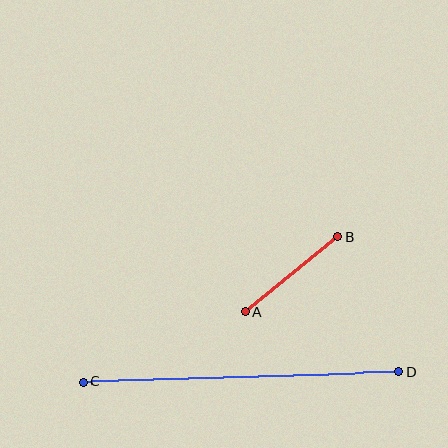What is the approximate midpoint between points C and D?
The midpoint is at approximately (241, 377) pixels.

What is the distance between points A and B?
The distance is approximately 119 pixels.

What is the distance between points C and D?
The distance is approximately 316 pixels.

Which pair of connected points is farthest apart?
Points C and D are farthest apart.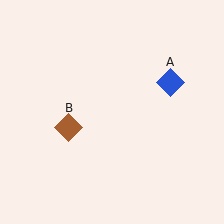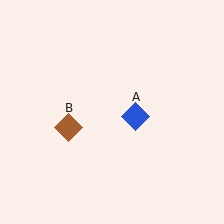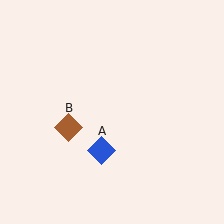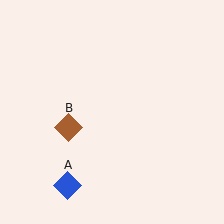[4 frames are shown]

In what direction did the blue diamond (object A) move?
The blue diamond (object A) moved down and to the left.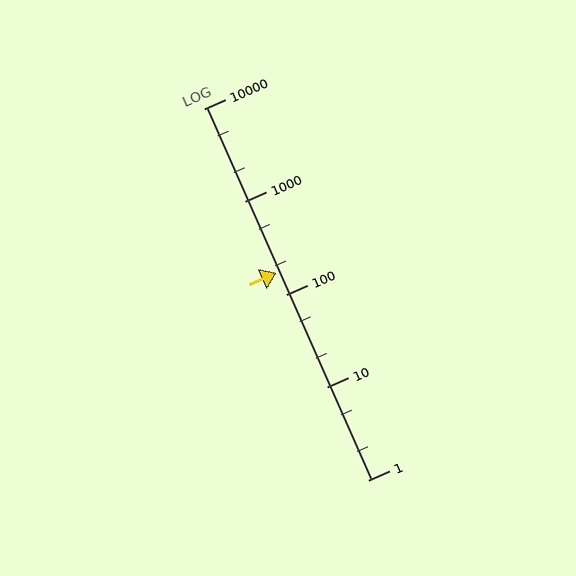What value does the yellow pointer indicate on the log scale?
The pointer indicates approximately 170.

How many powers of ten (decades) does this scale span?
The scale spans 4 decades, from 1 to 10000.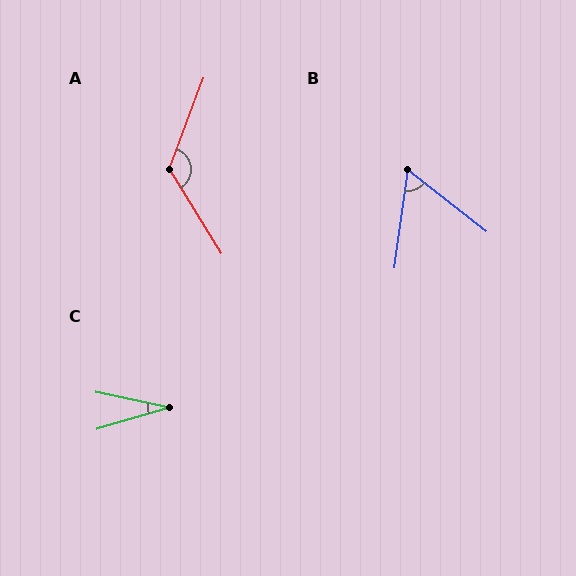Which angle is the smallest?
C, at approximately 29 degrees.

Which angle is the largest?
A, at approximately 127 degrees.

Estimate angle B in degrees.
Approximately 60 degrees.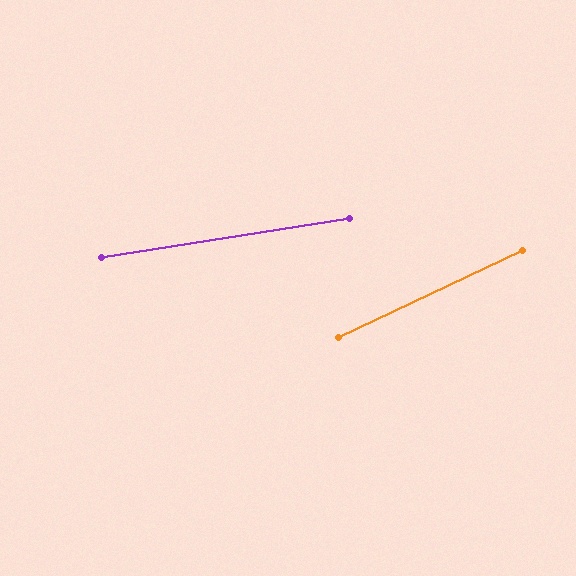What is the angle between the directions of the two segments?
Approximately 17 degrees.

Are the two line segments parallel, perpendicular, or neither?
Neither parallel nor perpendicular — they differ by about 17°.